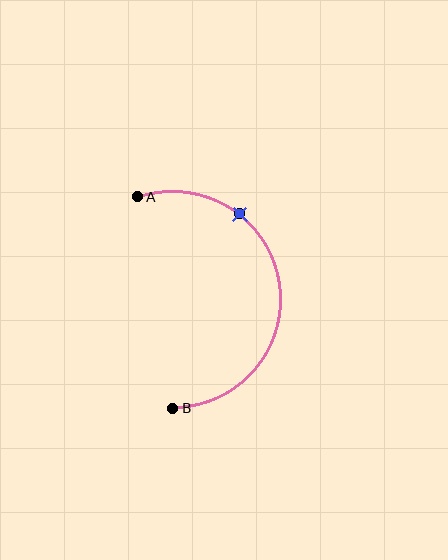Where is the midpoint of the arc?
The arc midpoint is the point on the curve farthest from the straight line joining A and B. It sits to the right of that line.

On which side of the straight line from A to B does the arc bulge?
The arc bulges to the right of the straight line connecting A and B.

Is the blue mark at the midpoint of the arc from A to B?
No. The blue mark lies on the arc but is closer to endpoint A. The arc midpoint would be at the point on the curve equidistant along the arc from both A and B.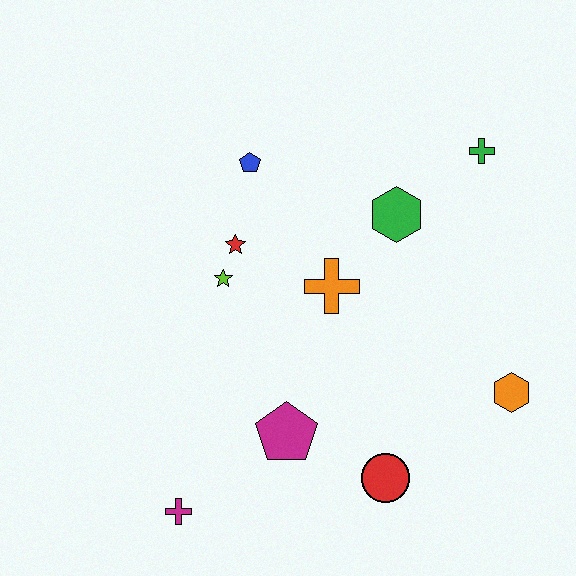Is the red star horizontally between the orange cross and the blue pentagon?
No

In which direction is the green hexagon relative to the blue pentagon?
The green hexagon is to the right of the blue pentagon.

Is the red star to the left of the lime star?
No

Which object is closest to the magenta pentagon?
The red circle is closest to the magenta pentagon.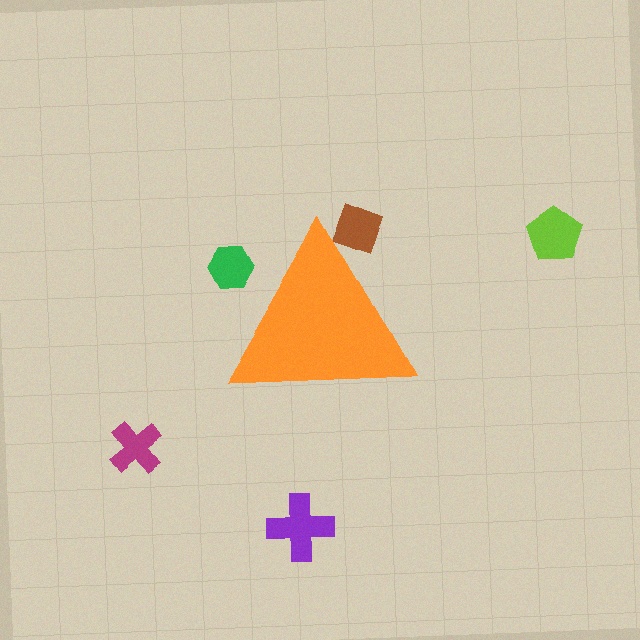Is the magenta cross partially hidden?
No, the magenta cross is fully visible.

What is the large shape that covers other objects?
An orange triangle.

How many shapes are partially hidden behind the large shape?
2 shapes are partially hidden.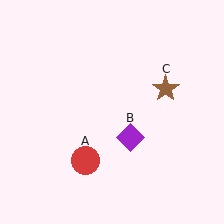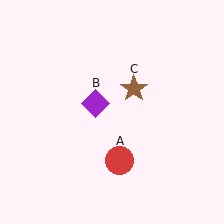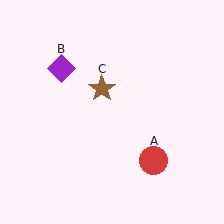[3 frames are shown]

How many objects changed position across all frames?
3 objects changed position: red circle (object A), purple diamond (object B), brown star (object C).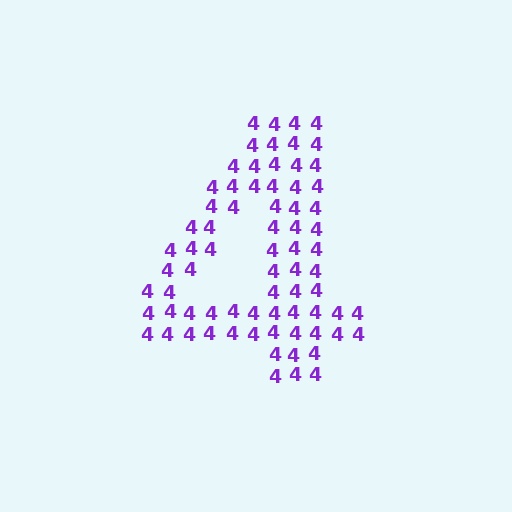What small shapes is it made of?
It is made of small digit 4's.